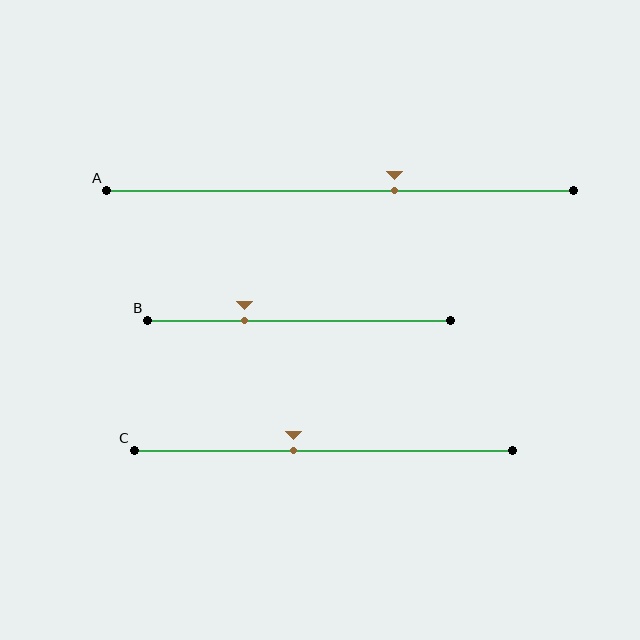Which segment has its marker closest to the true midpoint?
Segment C has its marker closest to the true midpoint.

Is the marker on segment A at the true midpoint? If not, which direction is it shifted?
No, the marker on segment A is shifted to the right by about 12% of the segment length.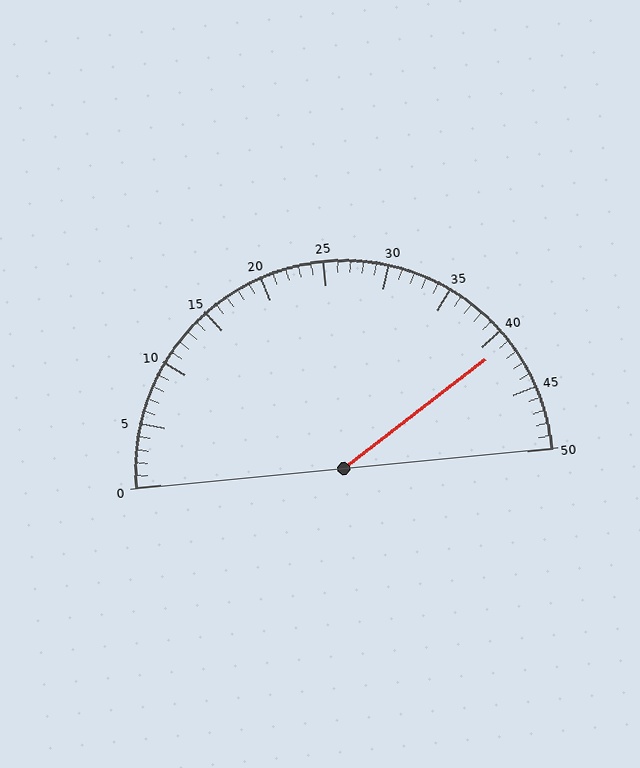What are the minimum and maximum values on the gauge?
The gauge ranges from 0 to 50.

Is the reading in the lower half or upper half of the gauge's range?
The reading is in the upper half of the range (0 to 50).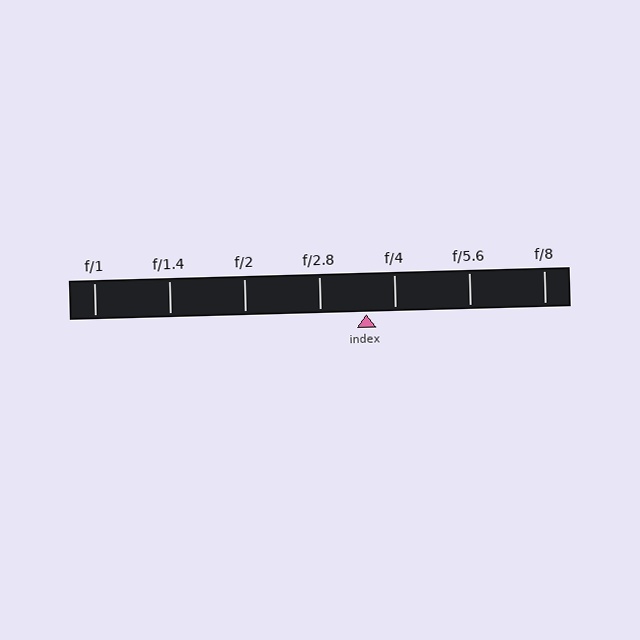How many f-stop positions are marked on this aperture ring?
There are 7 f-stop positions marked.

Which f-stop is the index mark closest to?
The index mark is closest to f/4.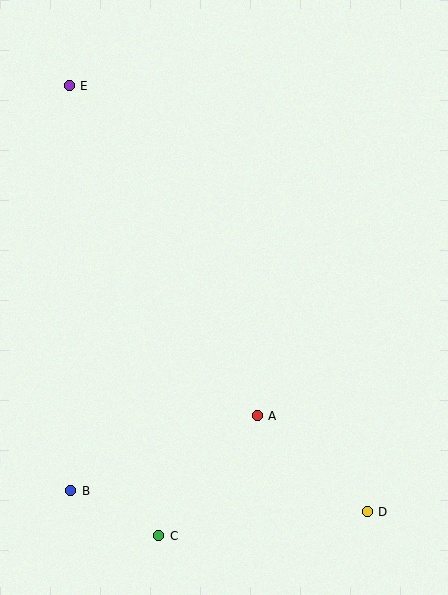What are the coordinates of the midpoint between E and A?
The midpoint between E and A is at (163, 251).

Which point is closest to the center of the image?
Point A at (257, 416) is closest to the center.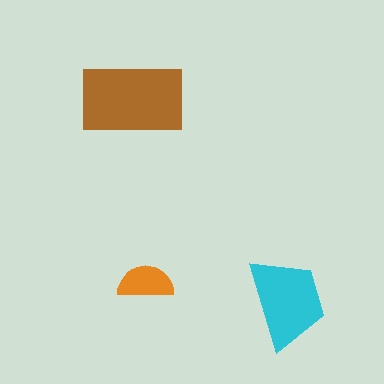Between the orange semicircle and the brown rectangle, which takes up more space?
The brown rectangle.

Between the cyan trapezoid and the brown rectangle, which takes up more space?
The brown rectangle.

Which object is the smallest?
The orange semicircle.